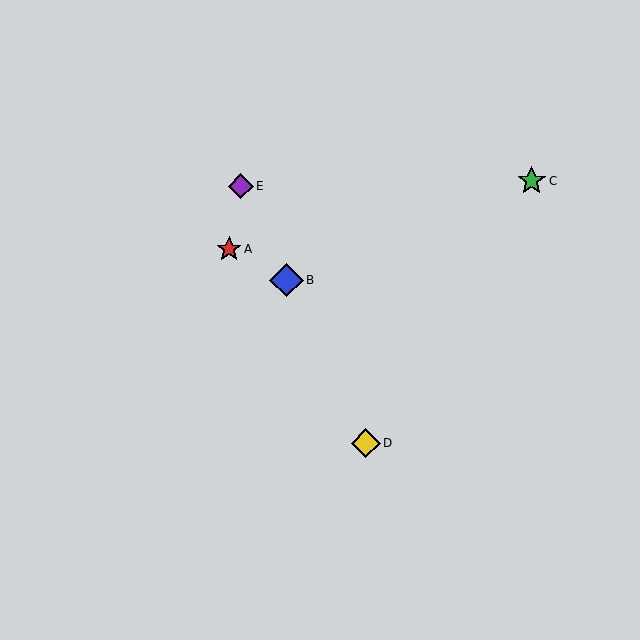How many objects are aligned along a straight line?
3 objects (B, D, E) are aligned along a straight line.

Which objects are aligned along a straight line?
Objects B, D, E are aligned along a straight line.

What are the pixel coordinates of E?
Object E is at (241, 186).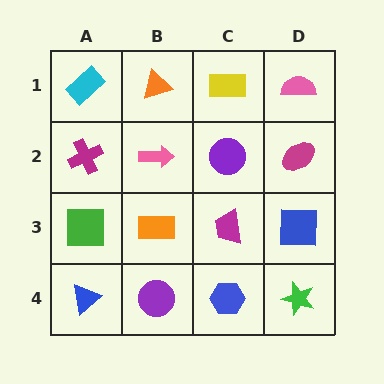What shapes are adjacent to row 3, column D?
A magenta ellipse (row 2, column D), a green star (row 4, column D), a magenta trapezoid (row 3, column C).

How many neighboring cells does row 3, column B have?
4.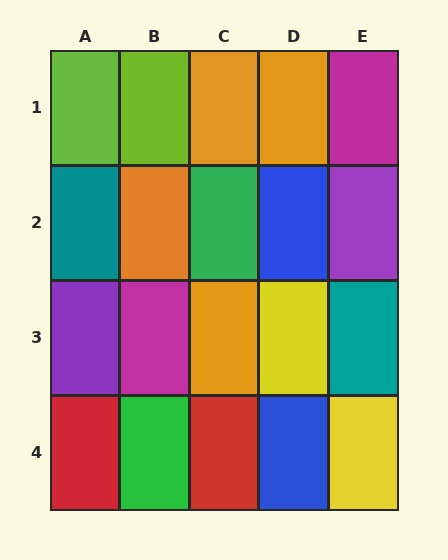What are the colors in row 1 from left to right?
Lime, lime, orange, orange, magenta.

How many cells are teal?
2 cells are teal.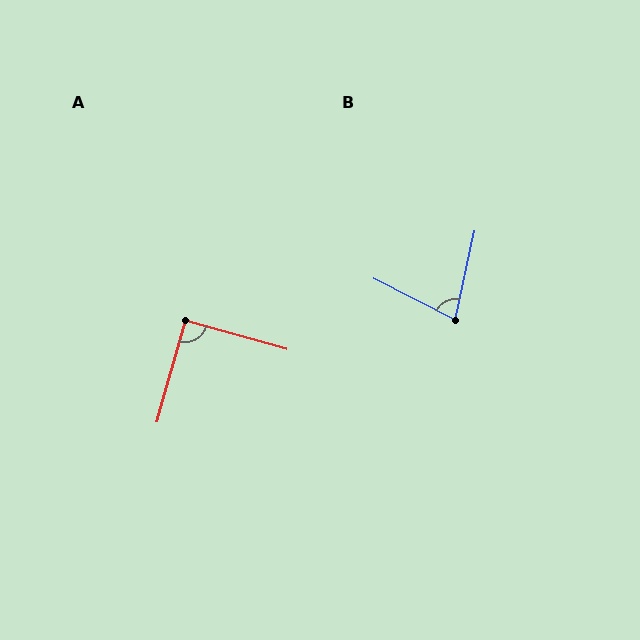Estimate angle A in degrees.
Approximately 90 degrees.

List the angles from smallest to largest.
B (75°), A (90°).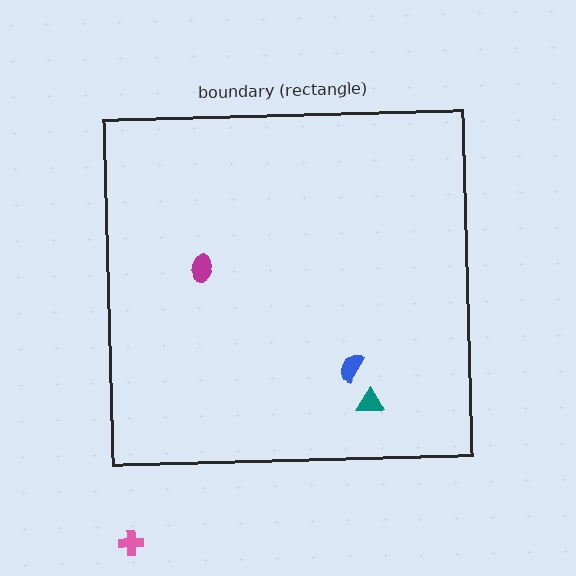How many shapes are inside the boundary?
3 inside, 1 outside.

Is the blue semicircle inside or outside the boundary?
Inside.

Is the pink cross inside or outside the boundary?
Outside.